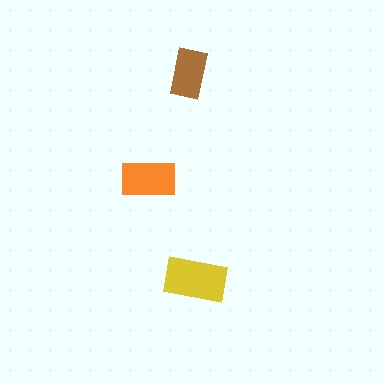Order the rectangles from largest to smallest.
the yellow one, the orange one, the brown one.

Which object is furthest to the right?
The yellow rectangle is rightmost.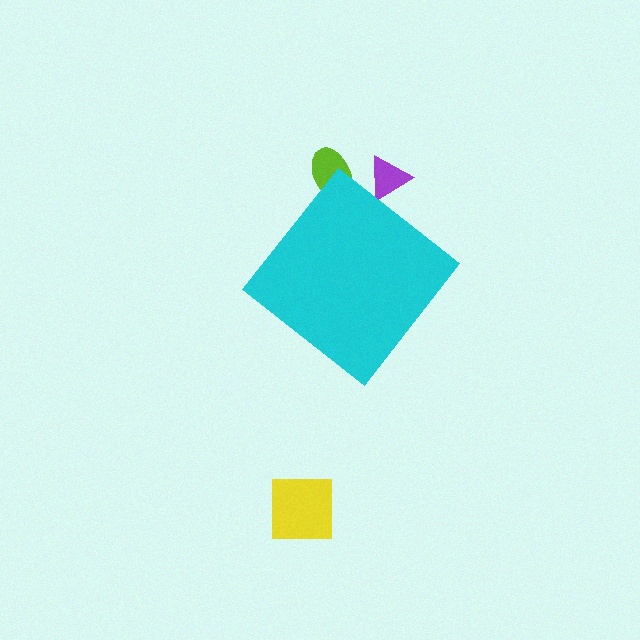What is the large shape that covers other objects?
A cyan diamond.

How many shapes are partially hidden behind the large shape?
2 shapes are partially hidden.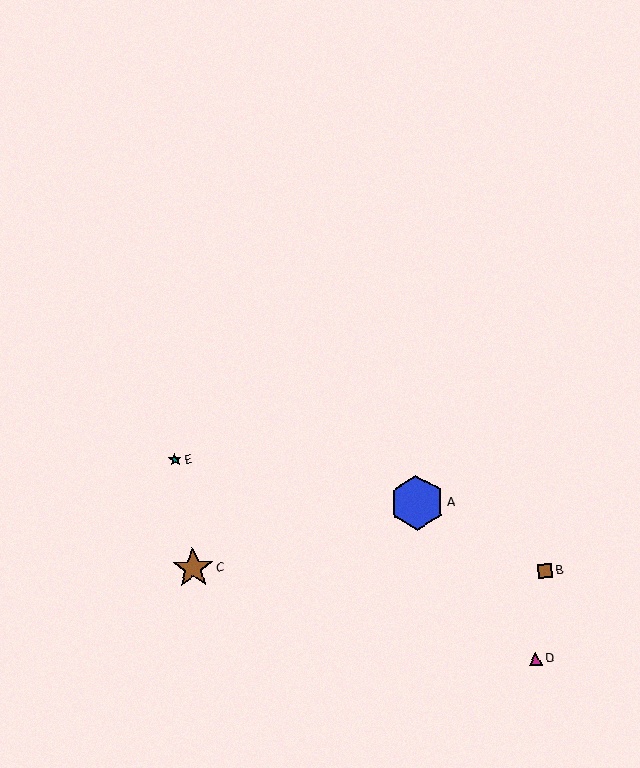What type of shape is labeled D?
Shape D is a magenta triangle.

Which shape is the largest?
The blue hexagon (labeled A) is the largest.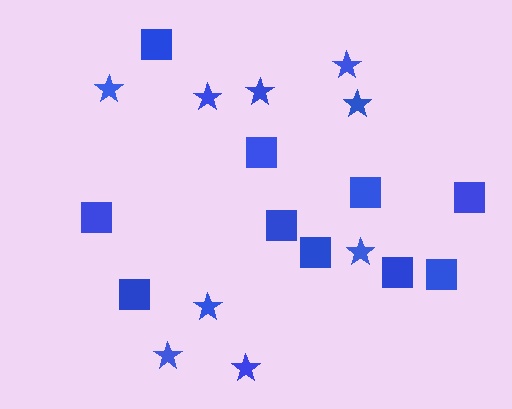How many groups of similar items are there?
There are 2 groups: one group of squares (10) and one group of stars (9).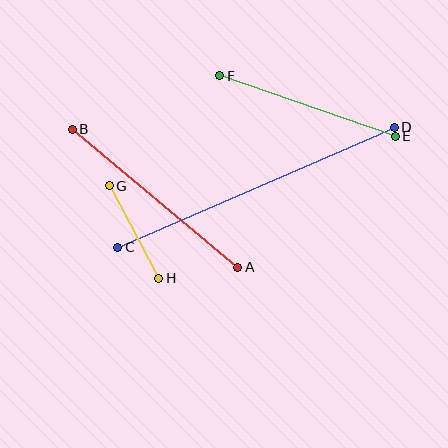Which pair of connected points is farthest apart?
Points C and D are farthest apart.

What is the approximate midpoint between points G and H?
The midpoint is at approximately (134, 232) pixels.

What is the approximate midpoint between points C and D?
The midpoint is at approximately (256, 187) pixels.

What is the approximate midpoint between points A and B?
The midpoint is at approximately (155, 198) pixels.